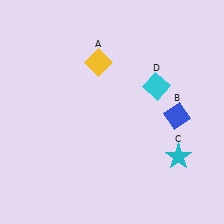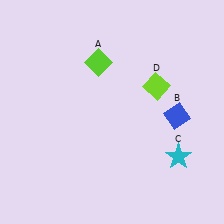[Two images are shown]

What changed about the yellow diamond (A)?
In Image 1, A is yellow. In Image 2, it changed to lime.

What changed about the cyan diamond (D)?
In Image 1, D is cyan. In Image 2, it changed to lime.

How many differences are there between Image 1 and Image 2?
There are 2 differences between the two images.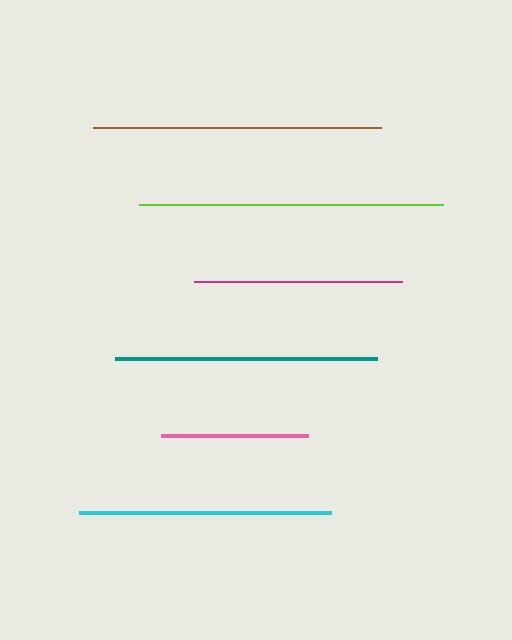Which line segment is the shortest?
The pink line is the shortest at approximately 146 pixels.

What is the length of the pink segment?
The pink segment is approximately 146 pixels long.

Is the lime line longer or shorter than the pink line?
The lime line is longer than the pink line.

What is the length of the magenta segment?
The magenta segment is approximately 208 pixels long.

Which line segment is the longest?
The lime line is the longest at approximately 304 pixels.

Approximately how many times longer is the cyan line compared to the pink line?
The cyan line is approximately 1.7 times the length of the pink line.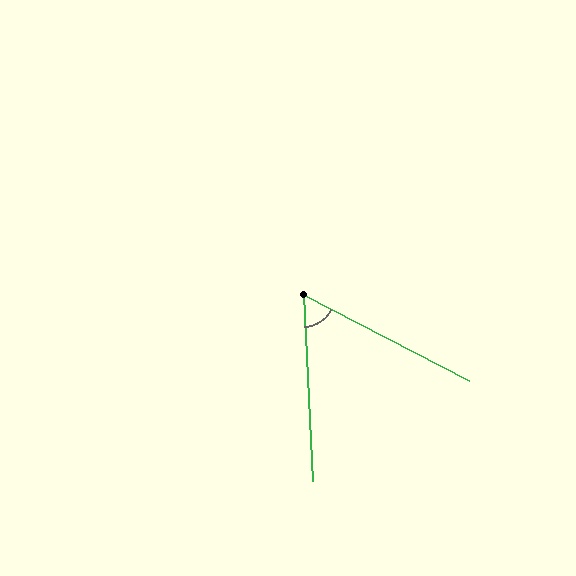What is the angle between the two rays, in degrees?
Approximately 60 degrees.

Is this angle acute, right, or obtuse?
It is acute.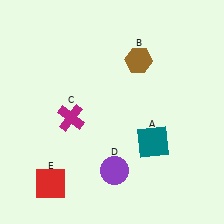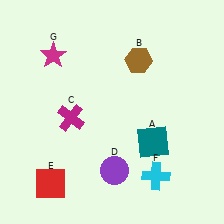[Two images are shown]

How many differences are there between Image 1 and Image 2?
There are 2 differences between the two images.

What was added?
A cyan cross (F), a magenta star (G) were added in Image 2.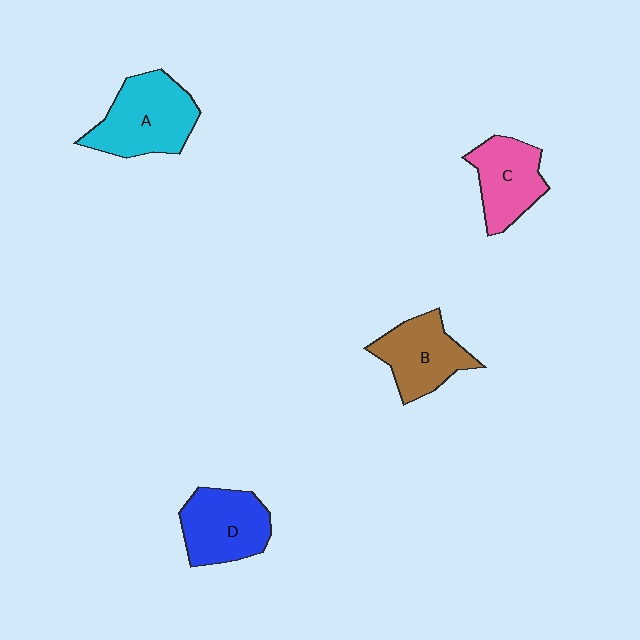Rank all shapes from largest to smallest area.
From largest to smallest: A (cyan), D (blue), B (brown), C (pink).